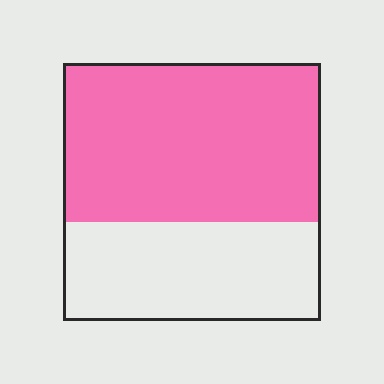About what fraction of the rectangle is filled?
About five eighths (5/8).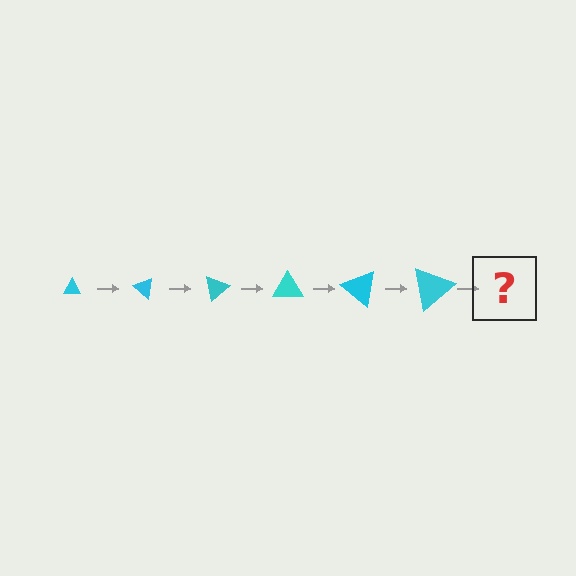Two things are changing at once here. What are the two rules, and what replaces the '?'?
The two rules are that the triangle grows larger each step and it rotates 40 degrees each step. The '?' should be a triangle, larger than the previous one and rotated 240 degrees from the start.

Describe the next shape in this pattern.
It should be a triangle, larger than the previous one and rotated 240 degrees from the start.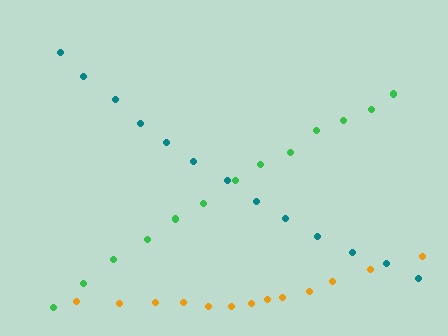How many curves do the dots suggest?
There are 3 distinct paths.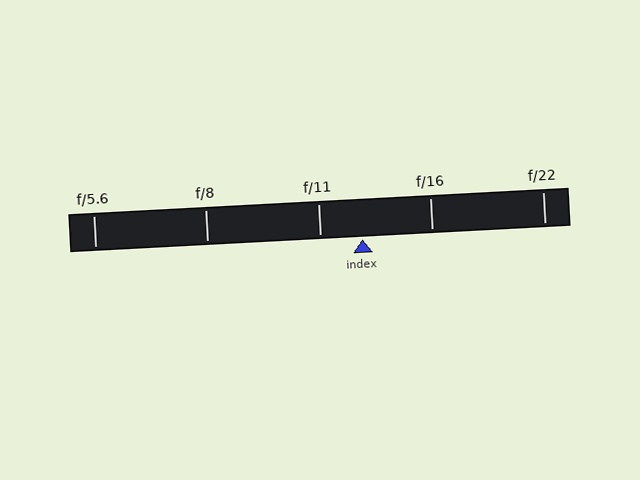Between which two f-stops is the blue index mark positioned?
The index mark is between f/11 and f/16.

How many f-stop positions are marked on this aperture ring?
There are 5 f-stop positions marked.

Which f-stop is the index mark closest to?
The index mark is closest to f/11.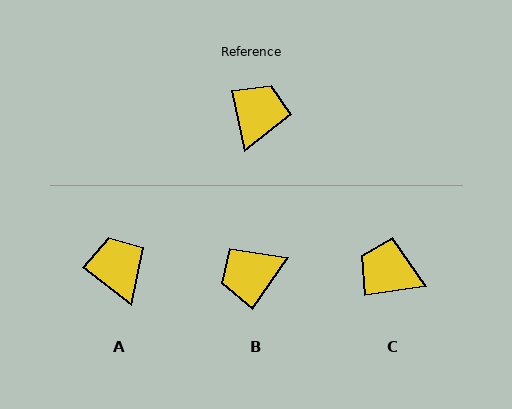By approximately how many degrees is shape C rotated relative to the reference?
Approximately 86 degrees counter-clockwise.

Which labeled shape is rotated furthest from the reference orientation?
B, about 133 degrees away.